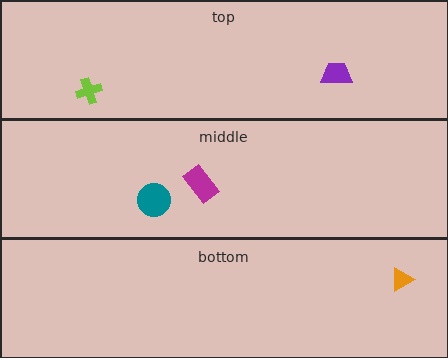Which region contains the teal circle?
The middle region.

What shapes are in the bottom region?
The orange triangle.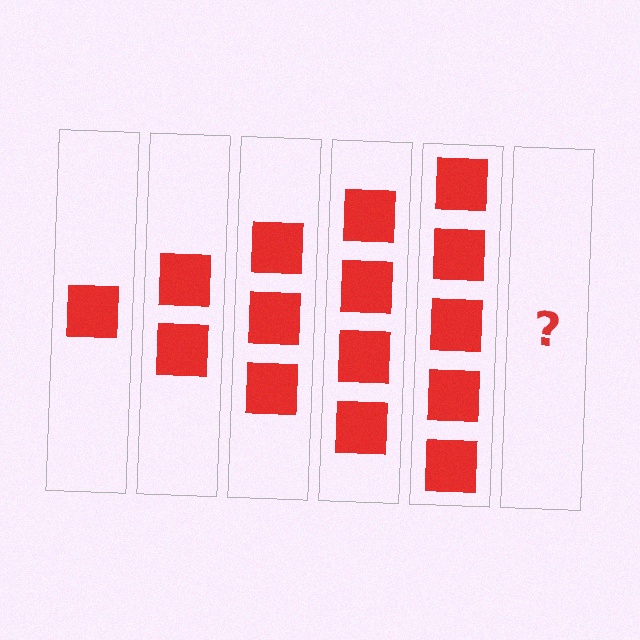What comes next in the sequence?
The next element should be 6 squares.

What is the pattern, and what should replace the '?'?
The pattern is that each step adds one more square. The '?' should be 6 squares.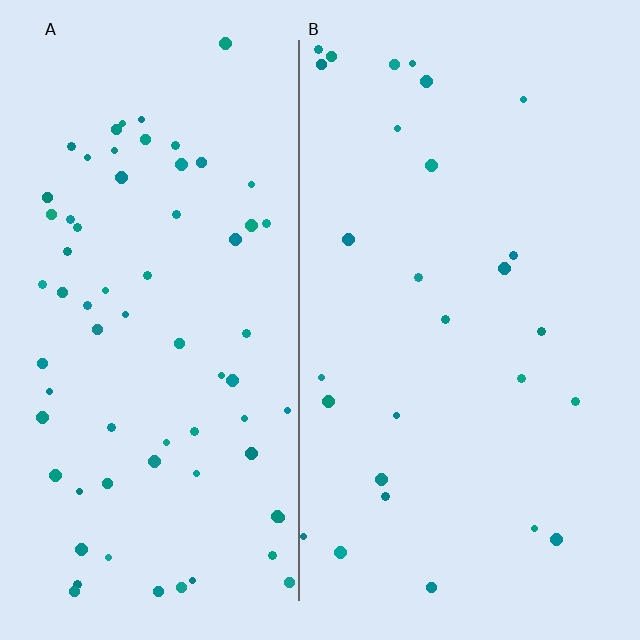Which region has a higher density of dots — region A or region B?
A (the left).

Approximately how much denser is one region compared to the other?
Approximately 2.5× — region A over region B.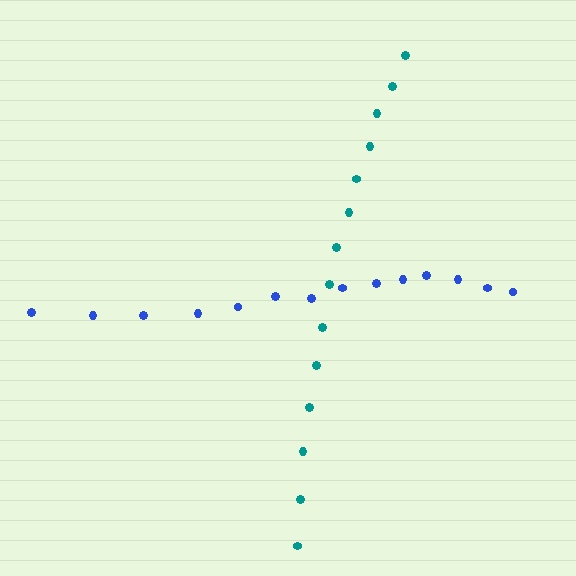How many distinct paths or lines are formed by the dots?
There are 2 distinct paths.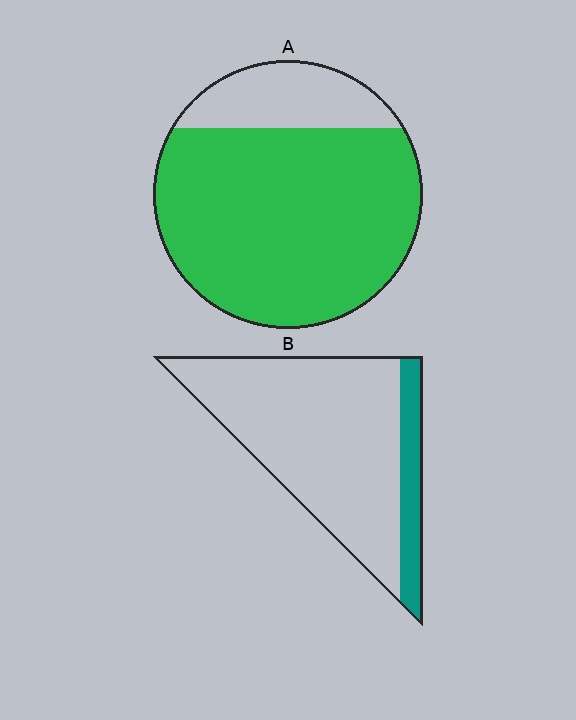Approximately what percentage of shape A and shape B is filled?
A is approximately 80% and B is approximately 15%.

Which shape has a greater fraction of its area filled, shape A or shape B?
Shape A.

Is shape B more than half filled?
No.